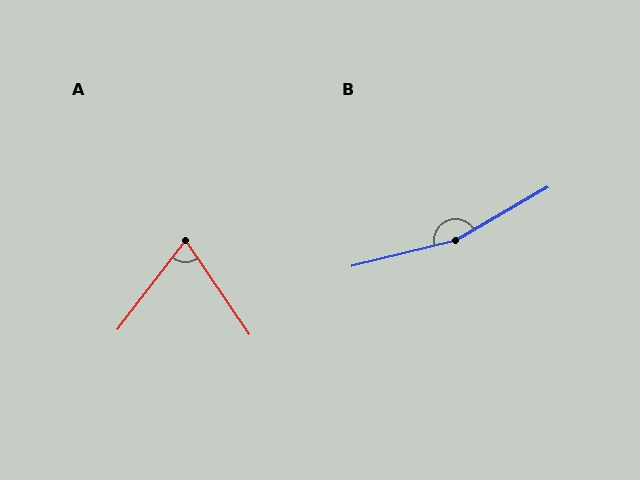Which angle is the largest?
B, at approximately 164 degrees.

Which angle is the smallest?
A, at approximately 72 degrees.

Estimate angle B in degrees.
Approximately 164 degrees.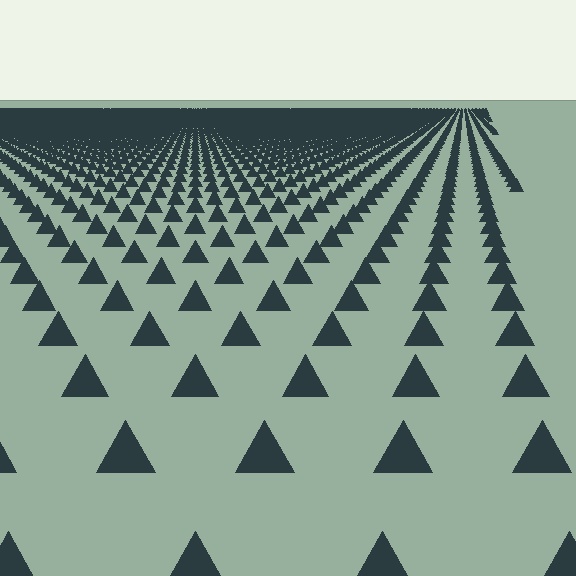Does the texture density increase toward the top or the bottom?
Density increases toward the top.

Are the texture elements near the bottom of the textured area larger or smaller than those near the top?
Larger. Near the bottom, elements are closer to the viewer and appear at a bigger on-screen size.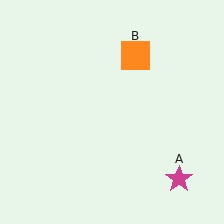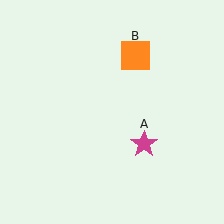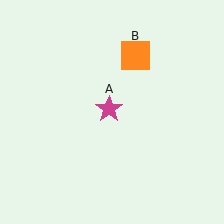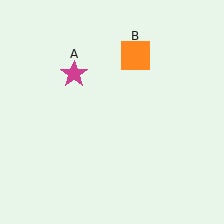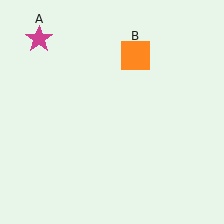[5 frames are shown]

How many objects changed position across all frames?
1 object changed position: magenta star (object A).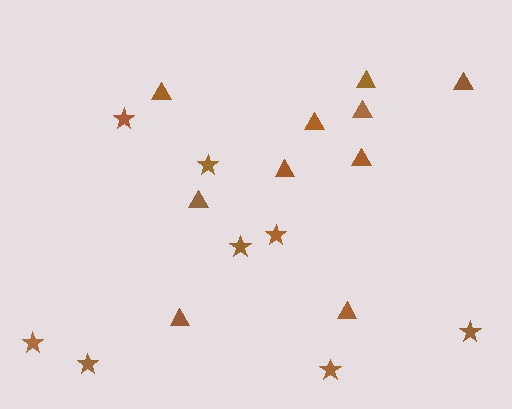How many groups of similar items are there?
There are 2 groups: one group of triangles (10) and one group of stars (8).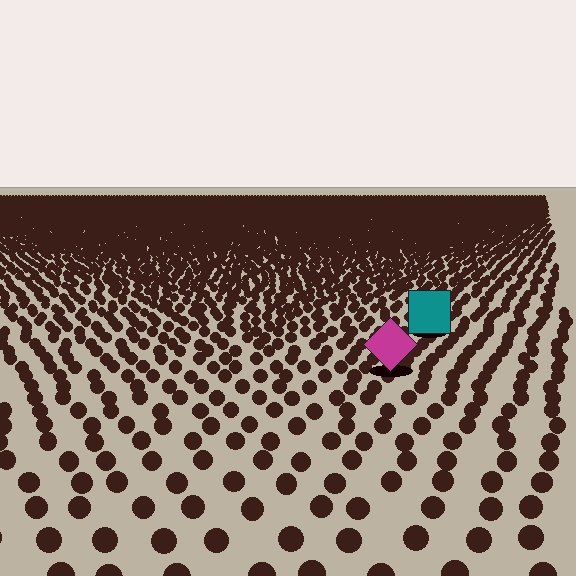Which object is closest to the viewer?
The magenta diamond is closest. The texture marks near it are larger and more spread out.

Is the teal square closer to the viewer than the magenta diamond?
No. The magenta diamond is closer — you can tell from the texture gradient: the ground texture is coarser near it.